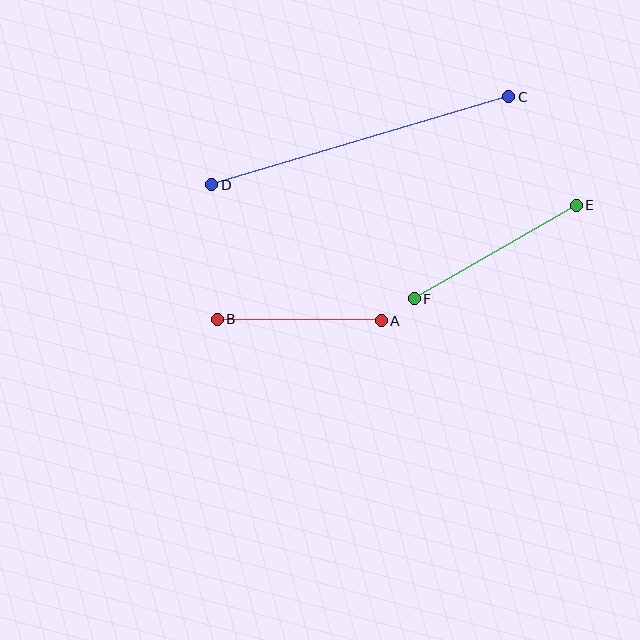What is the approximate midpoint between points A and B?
The midpoint is at approximately (299, 320) pixels.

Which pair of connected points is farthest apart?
Points C and D are farthest apart.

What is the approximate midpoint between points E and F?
The midpoint is at approximately (495, 252) pixels.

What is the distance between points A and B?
The distance is approximately 164 pixels.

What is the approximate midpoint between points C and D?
The midpoint is at approximately (360, 141) pixels.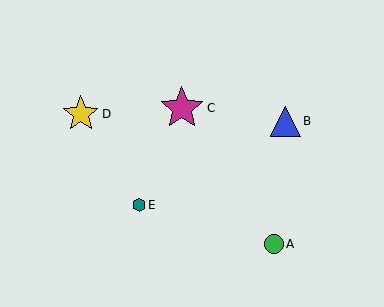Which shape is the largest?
The magenta star (labeled C) is the largest.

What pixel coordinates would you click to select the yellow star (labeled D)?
Click at (81, 114) to select the yellow star D.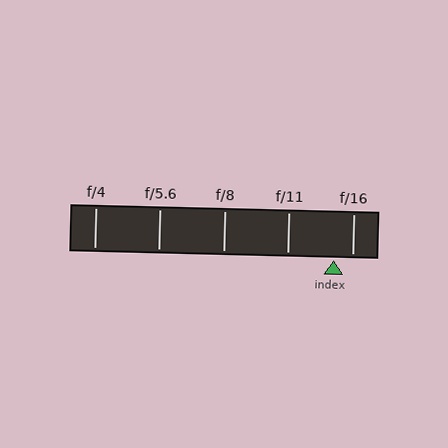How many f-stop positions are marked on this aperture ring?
There are 5 f-stop positions marked.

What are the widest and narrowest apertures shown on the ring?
The widest aperture shown is f/4 and the narrowest is f/16.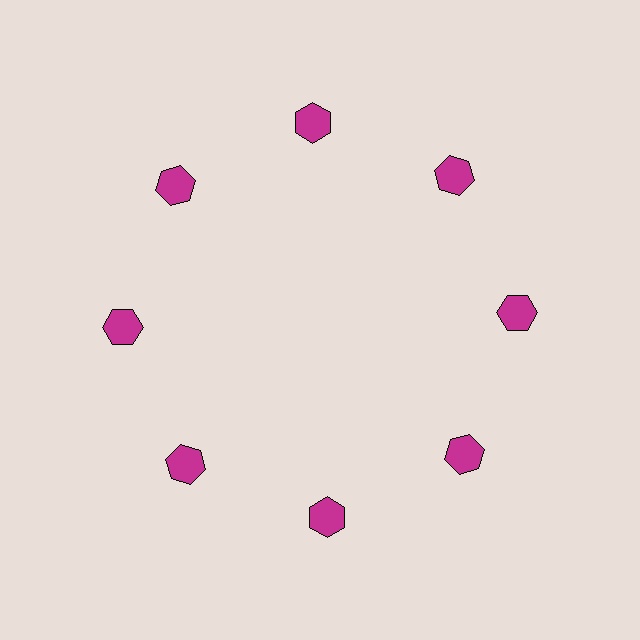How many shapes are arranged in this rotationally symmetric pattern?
There are 8 shapes, arranged in 8 groups of 1.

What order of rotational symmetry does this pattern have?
This pattern has 8-fold rotational symmetry.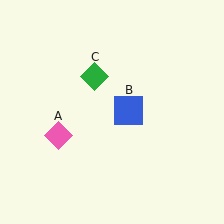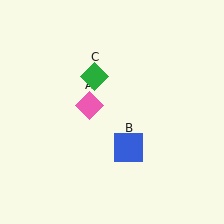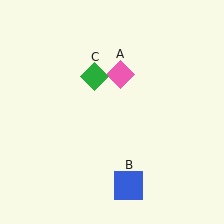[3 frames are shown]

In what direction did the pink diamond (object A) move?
The pink diamond (object A) moved up and to the right.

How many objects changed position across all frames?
2 objects changed position: pink diamond (object A), blue square (object B).